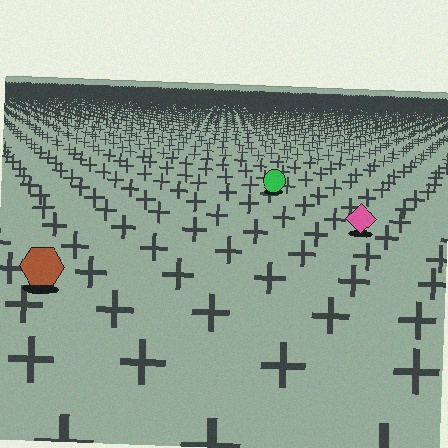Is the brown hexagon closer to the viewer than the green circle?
Yes. The brown hexagon is closer — you can tell from the texture gradient: the ground texture is coarser near it.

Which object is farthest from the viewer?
The green circle is farthest from the viewer. It appears smaller and the ground texture around it is denser.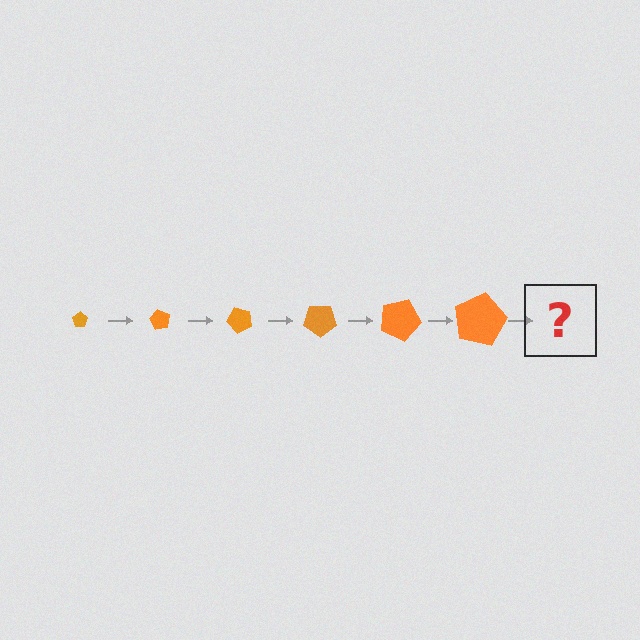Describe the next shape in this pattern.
It should be a pentagon, larger than the previous one and rotated 360 degrees from the start.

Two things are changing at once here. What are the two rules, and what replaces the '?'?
The two rules are that the pentagon grows larger each step and it rotates 60 degrees each step. The '?' should be a pentagon, larger than the previous one and rotated 360 degrees from the start.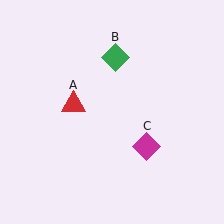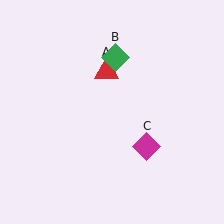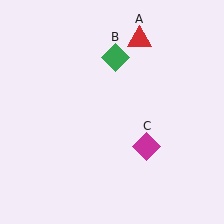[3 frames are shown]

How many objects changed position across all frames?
1 object changed position: red triangle (object A).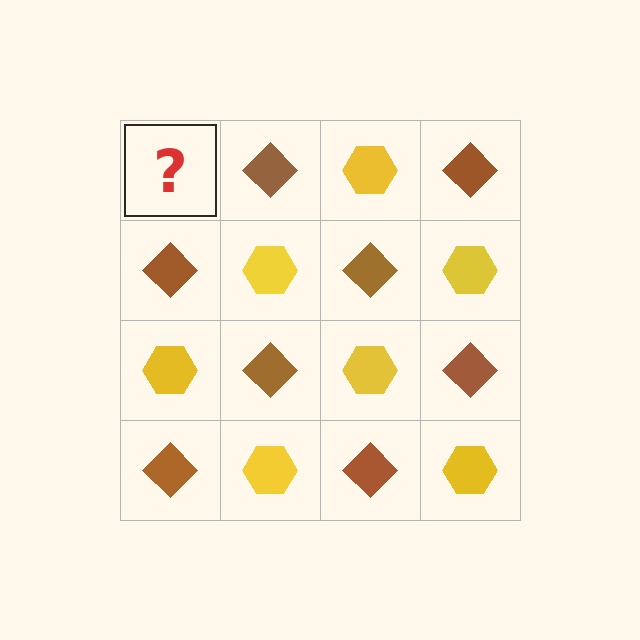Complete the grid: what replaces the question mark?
The question mark should be replaced with a yellow hexagon.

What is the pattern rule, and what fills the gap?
The rule is that it alternates yellow hexagon and brown diamond in a checkerboard pattern. The gap should be filled with a yellow hexagon.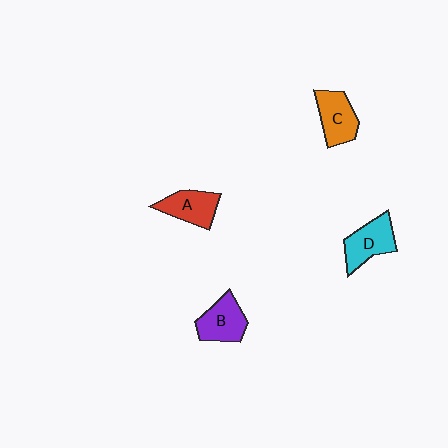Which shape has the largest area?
Shape D (cyan).